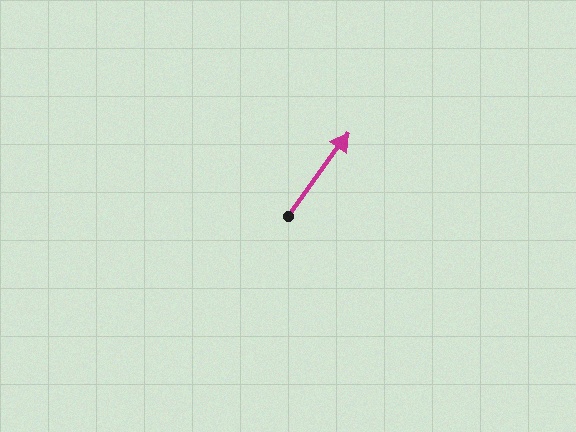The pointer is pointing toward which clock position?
Roughly 1 o'clock.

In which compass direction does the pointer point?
Northeast.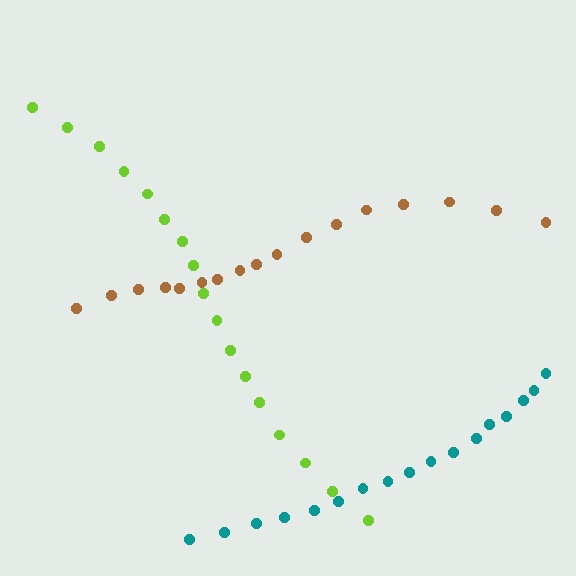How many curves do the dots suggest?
There are 3 distinct paths.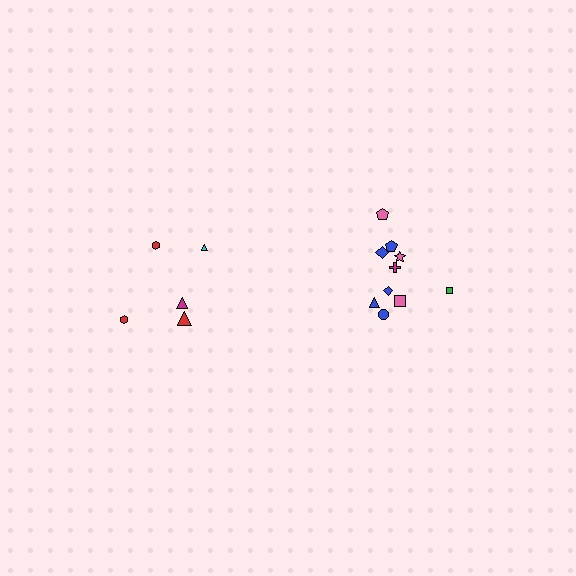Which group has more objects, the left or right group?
The right group.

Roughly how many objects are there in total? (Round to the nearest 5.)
Roughly 15 objects in total.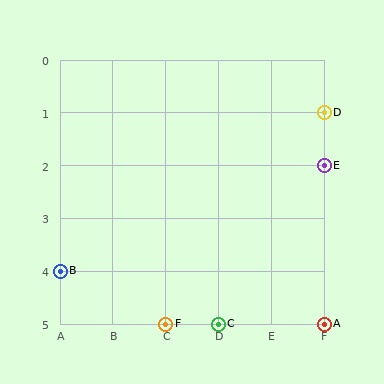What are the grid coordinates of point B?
Point B is at grid coordinates (A, 4).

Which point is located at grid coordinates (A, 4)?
Point B is at (A, 4).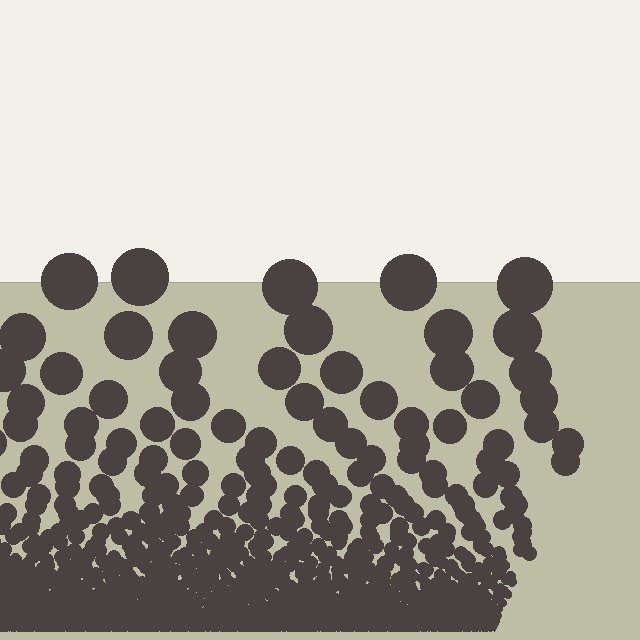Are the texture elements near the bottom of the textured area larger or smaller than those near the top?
Smaller. The gradient is inverted — elements near the bottom are smaller and denser.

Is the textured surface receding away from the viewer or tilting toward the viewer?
The surface appears to tilt toward the viewer. Texture elements get larger and sparser toward the top.